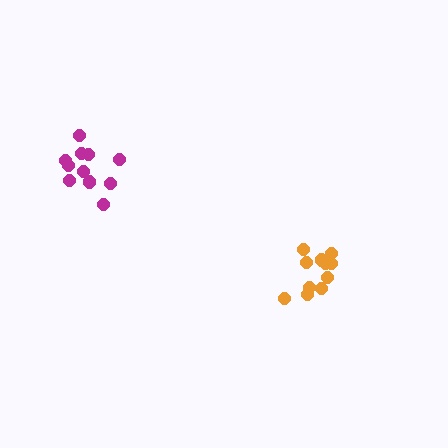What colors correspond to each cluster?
The clusters are colored: magenta, orange.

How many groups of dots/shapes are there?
There are 2 groups.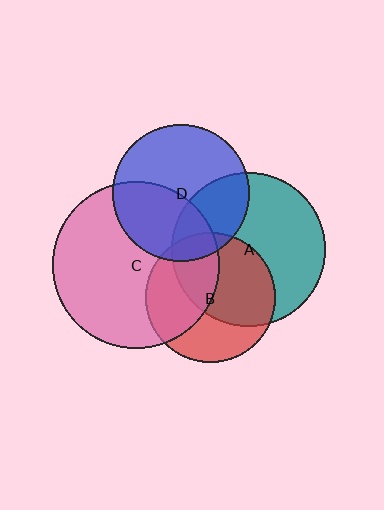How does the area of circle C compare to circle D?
Approximately 1.5 times.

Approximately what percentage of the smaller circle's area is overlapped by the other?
Approximately 55%.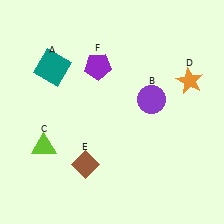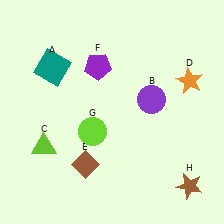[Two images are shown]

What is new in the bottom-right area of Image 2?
A brown star (H) was added in the bottom-right area of Image 2.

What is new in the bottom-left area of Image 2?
A lime circle (G) was added in the bottom-left area of Image 2.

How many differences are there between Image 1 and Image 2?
There are 2 differences between the two images.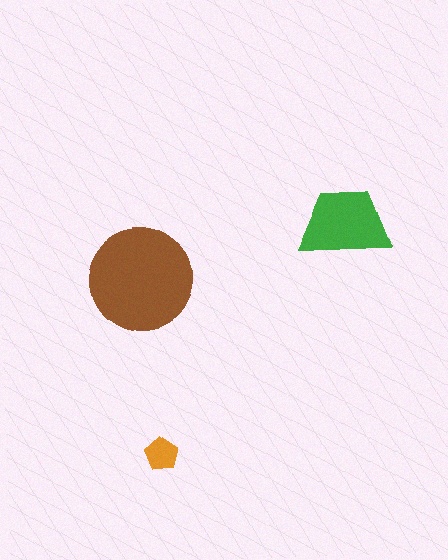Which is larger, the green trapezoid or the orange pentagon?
The green trapezoid.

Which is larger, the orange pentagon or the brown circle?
The brown circle.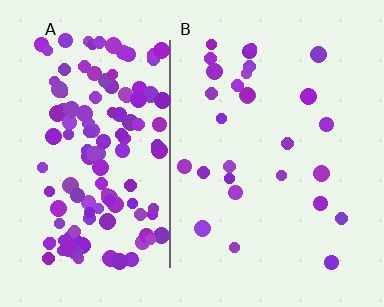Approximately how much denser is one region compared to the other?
Approximately 4.6× — region A over region B.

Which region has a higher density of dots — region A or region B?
A (the left).